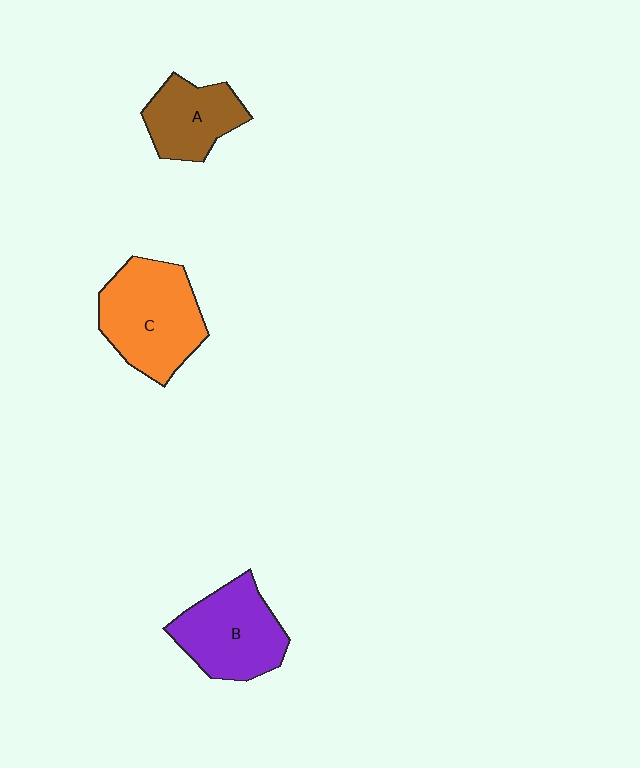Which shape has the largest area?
Shape C (orange).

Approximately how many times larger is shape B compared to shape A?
Approximately 1.3 times.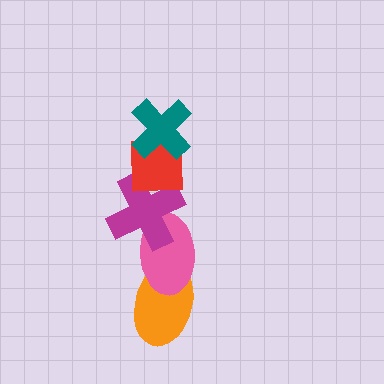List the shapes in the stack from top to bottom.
From top to bottom: the teal cross, the red square, the magenta cross, the pink ellipse, the orange ellipse.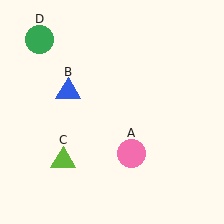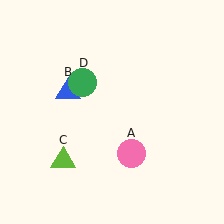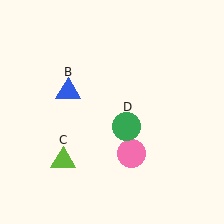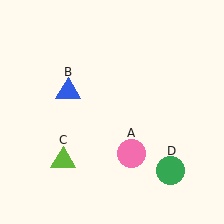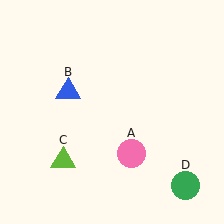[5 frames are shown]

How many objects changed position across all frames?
1 object changed position: green circle (object D).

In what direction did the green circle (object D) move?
The green circle (object D) moved down and to the right.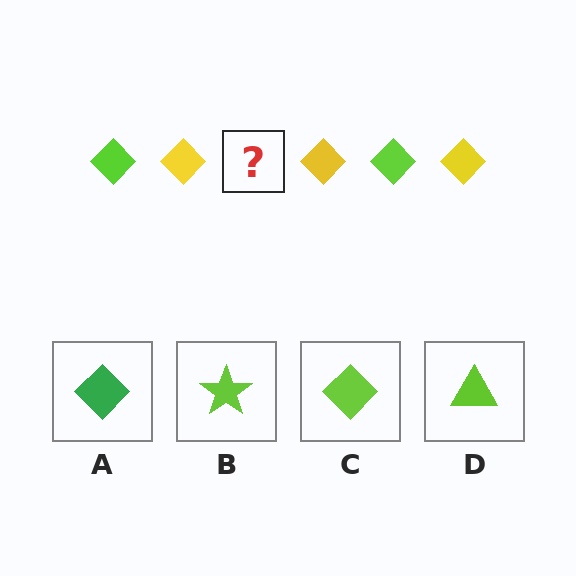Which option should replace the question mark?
Option C.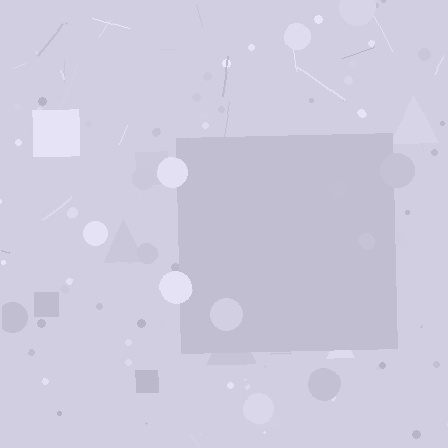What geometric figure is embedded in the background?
A square is embedded in the background.